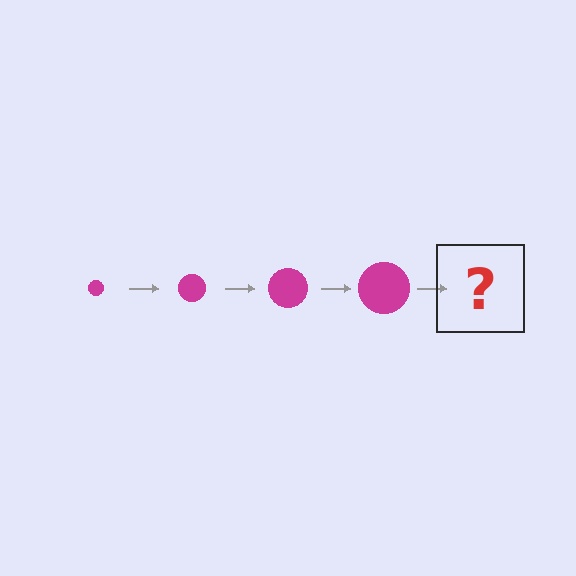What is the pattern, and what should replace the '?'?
The pattern is that the circle gets progressively larger each step. The '?' should be a magenta circle, larger than the previous one.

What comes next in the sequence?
The next element should be a magenta circle, larger than the previous one.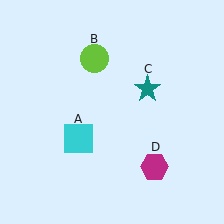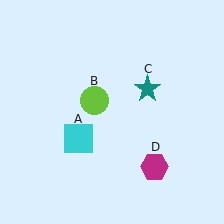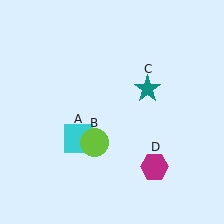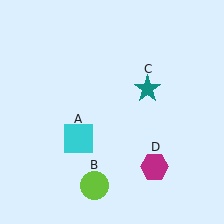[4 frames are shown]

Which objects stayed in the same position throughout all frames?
Cyan square (object A) and teal star (object C) and magenta hexagon (object D) remained stationary.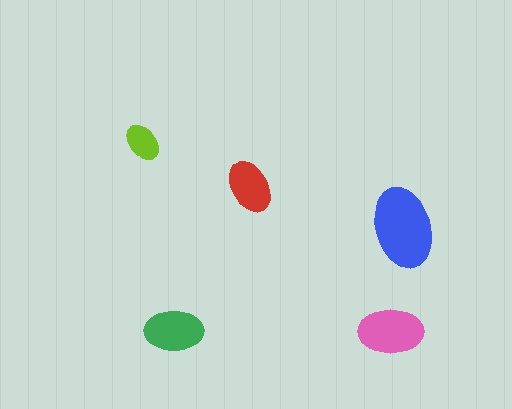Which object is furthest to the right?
The blue ellipse is rightmost.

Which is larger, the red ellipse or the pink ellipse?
The pink one.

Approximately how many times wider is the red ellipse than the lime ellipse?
About 1.5 times wider.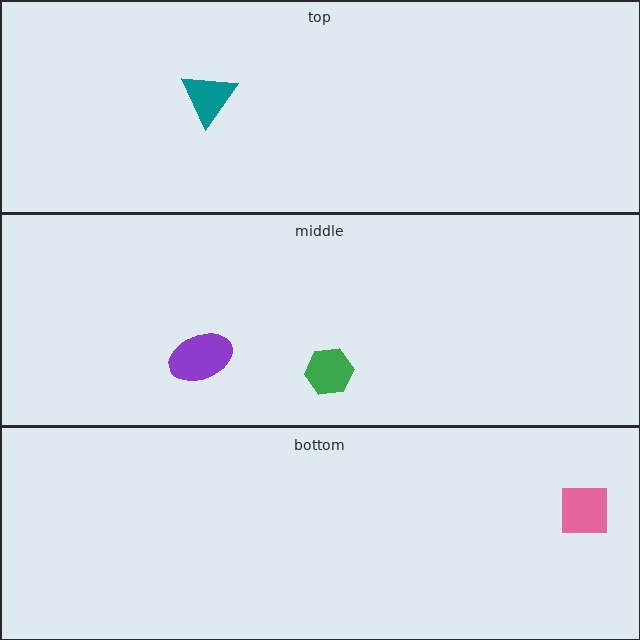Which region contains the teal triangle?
The top region.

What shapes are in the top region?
The teal triangle.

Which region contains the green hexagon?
The middle region.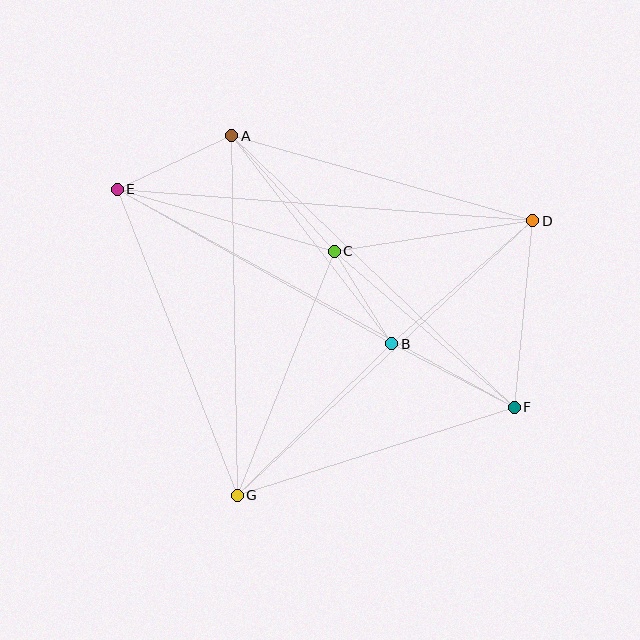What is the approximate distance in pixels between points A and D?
The distance between A and D is approximately 312 pixels.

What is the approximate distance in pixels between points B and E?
The distance between B and E is approximately 315 pixels.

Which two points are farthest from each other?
Points E and F are farthest from each other.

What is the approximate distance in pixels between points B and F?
The distance between B and F is approximately 138 pixels.